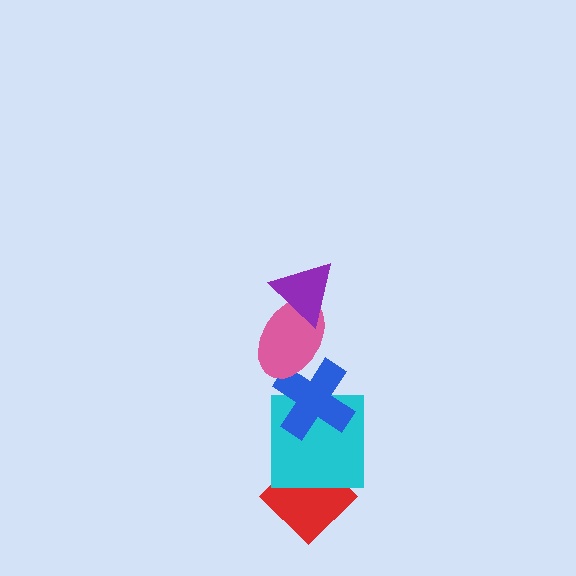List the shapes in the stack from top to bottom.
From top to bottom: the purple triangle, the pink ellipse, the blue cross, the cyan square, the red diamond.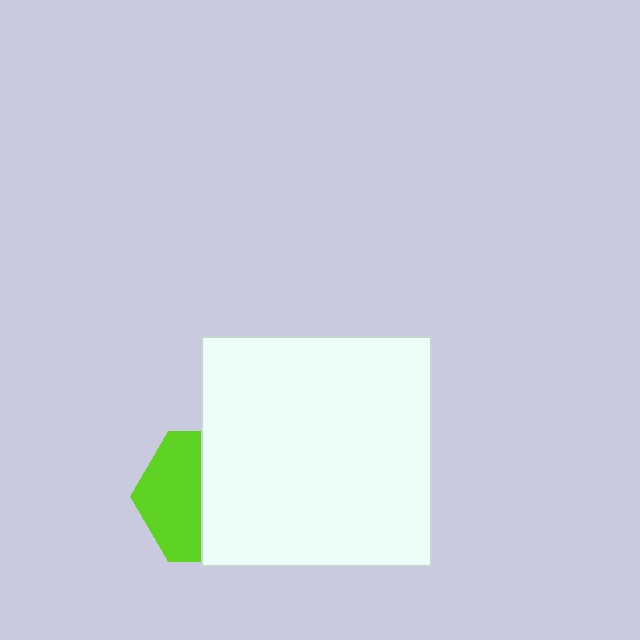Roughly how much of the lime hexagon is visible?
About half of it is visible (roughly 46%).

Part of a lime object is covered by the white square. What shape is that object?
It is a hexagon.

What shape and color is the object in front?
The object in front is a white square.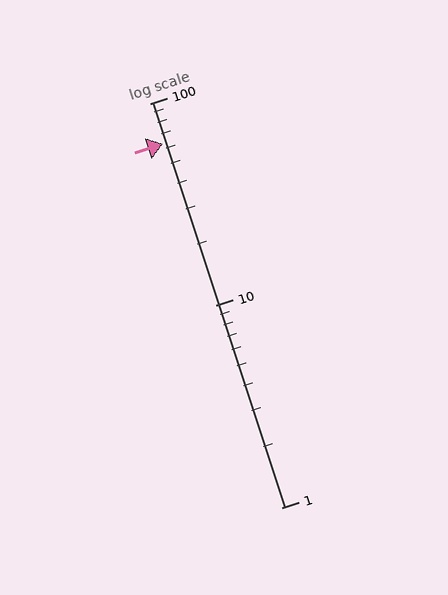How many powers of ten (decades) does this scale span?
The scale spans 2 decades, from 1 to 100.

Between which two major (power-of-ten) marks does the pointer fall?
The pointer is between 10 and 100.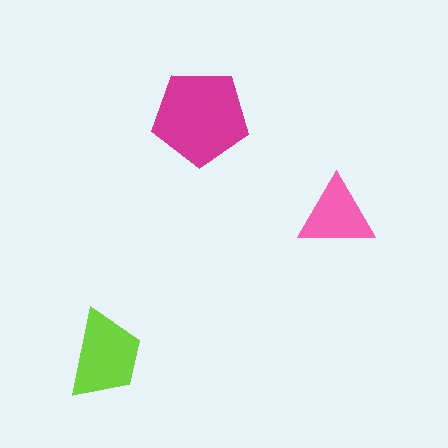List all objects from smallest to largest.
The pink triangle, the lime trapezoid, the magenta pentagon.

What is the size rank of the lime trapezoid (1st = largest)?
2nd.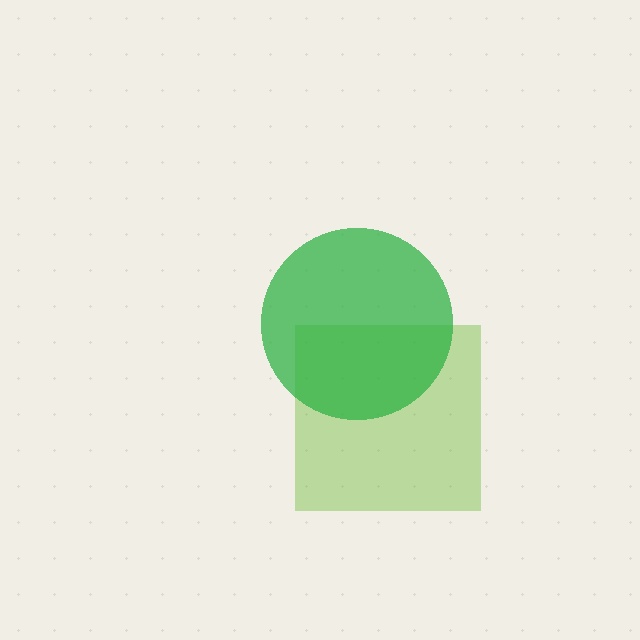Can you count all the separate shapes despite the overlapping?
Yes, there are 2 separate shapes.